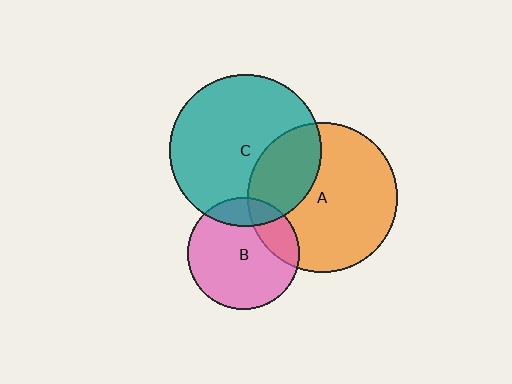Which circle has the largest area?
Circle C (teal).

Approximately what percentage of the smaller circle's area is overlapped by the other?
Approximately 30%.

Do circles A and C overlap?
Yes.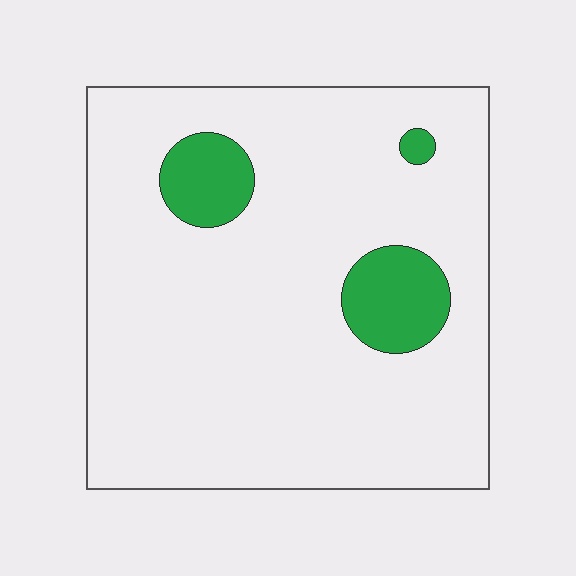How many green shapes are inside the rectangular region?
3.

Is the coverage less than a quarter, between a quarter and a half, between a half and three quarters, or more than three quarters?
Less than a quarter.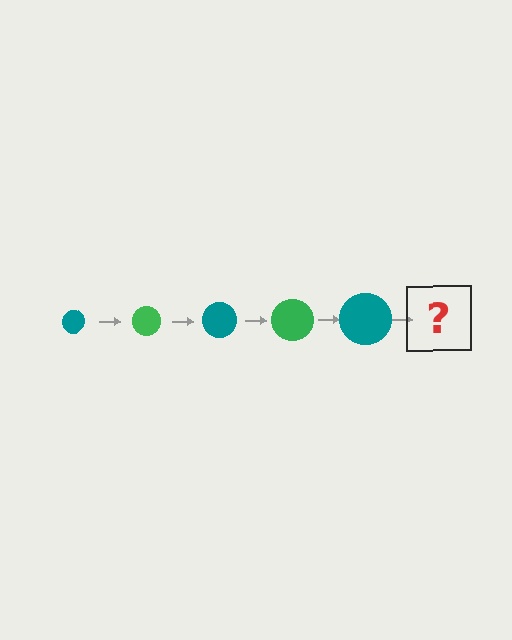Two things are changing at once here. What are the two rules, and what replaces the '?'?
The two rules are that the circle grows larger each step and the color cycles through teal and green. The '?' should be a green circle, larger than the previous one.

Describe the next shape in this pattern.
It should be a green circle, larger than the previous one.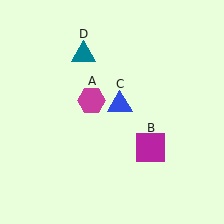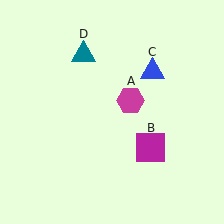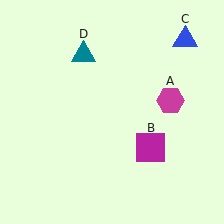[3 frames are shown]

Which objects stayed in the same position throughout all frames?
Magenta square (object B) and teal triangle (object D) remained stationary.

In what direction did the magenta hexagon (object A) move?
The magenta hexagon (object A) moved right.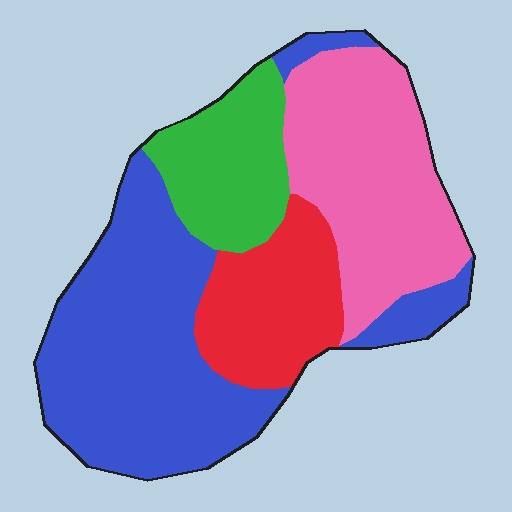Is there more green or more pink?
Pink.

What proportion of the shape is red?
Red takes up about one sixth (1/6) of the shape.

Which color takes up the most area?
Blue, at roughly 40%.